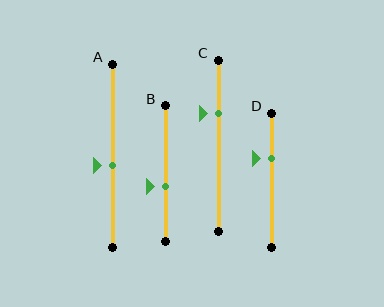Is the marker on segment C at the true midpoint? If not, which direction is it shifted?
No, the marker on segment C is shifted upward by about 19% of the segment length.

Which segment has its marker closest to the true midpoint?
Segment A has its marker closest to the true midpoint.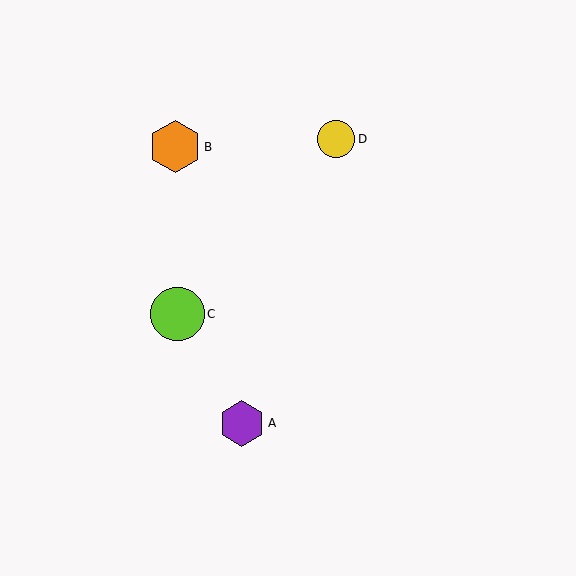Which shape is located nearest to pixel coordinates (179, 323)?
The lime circle (labeled C) at (178, 314) is nearest to that location.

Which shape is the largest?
The lime circle (labeled C) is the largest.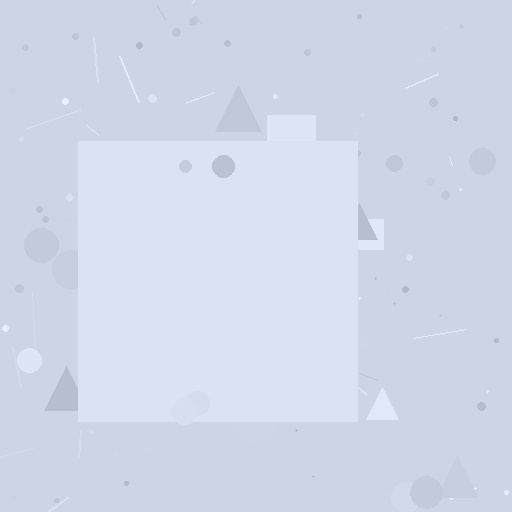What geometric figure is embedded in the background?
A square is embedded in the background.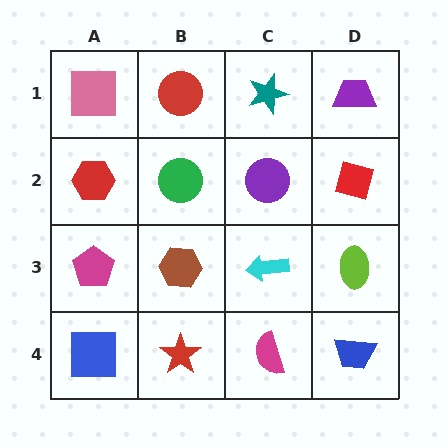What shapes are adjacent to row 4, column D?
A lime ellipse (row 3, column D), a magenta semicircle (row 4, column C).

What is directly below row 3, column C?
A magenta semicircle.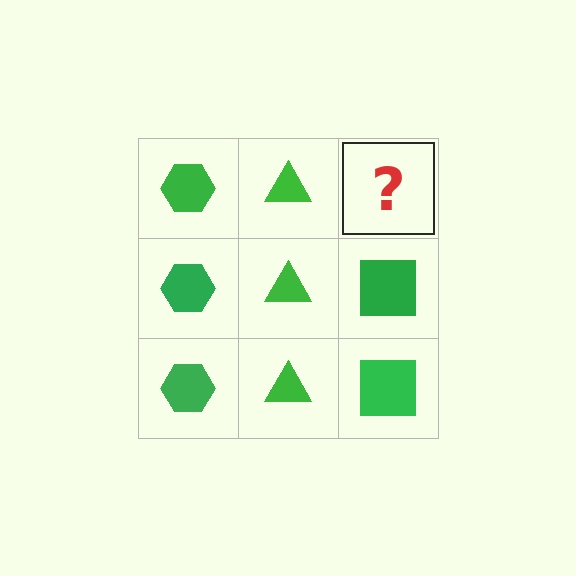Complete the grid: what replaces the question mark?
The question mark should be replaced with a green square.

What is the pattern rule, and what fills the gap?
The rule is that each column has a consistent shape. The gap should be filled with a green square.